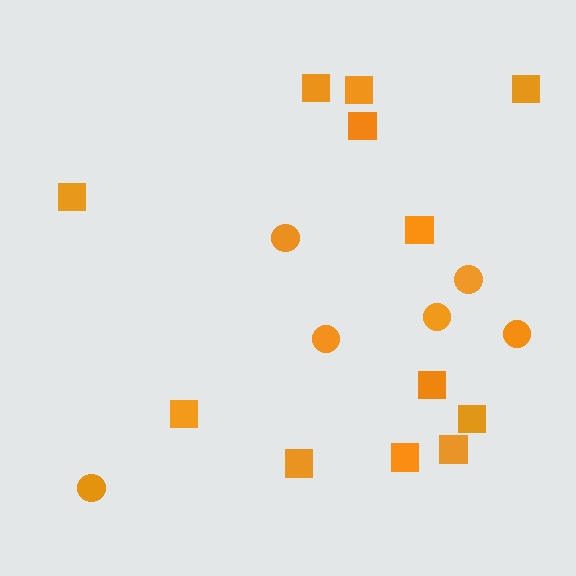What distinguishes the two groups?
There are 2 groups: one group of squares (12) and one group of circles (6).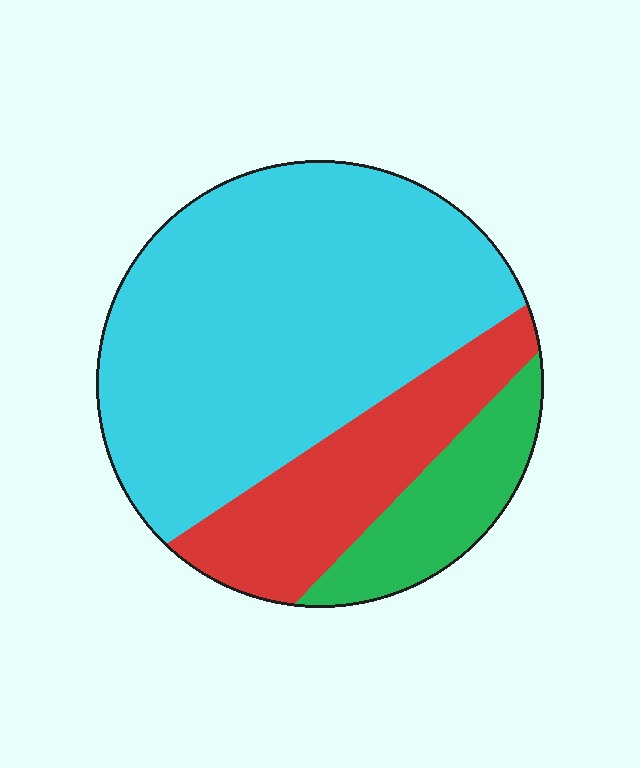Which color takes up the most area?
Cyan, at roughly 65%.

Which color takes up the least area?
Green, at roughly 15%.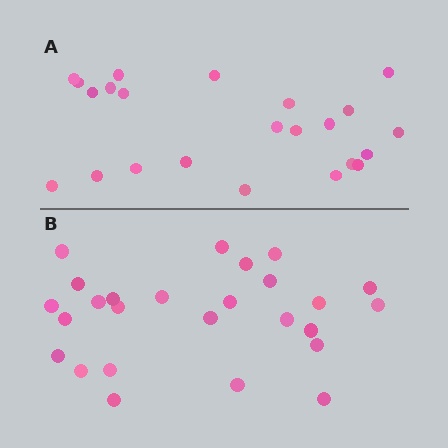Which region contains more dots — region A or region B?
Region B (the bottom region) has more dots.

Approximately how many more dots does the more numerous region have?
Region B has just a few more — roughly 2 or 3 more dots than region A.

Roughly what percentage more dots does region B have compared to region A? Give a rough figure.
About 15% more.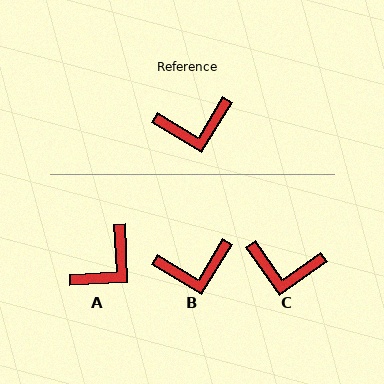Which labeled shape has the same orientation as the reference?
B.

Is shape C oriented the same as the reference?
No, it is off by about 24 degrees.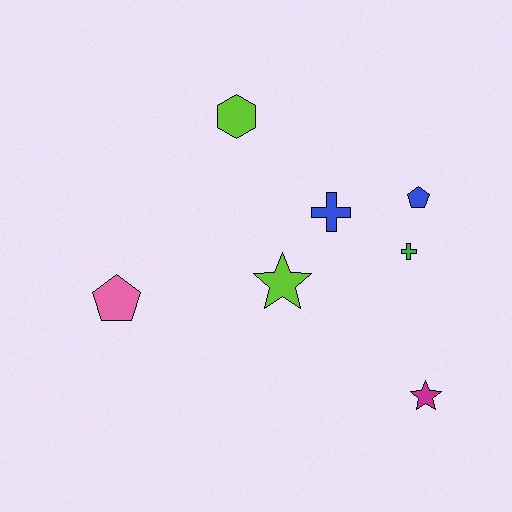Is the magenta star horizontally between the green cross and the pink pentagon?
No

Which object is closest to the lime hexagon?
The blue cross is closest to the lime hexagon.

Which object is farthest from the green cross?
The pink pentagon is farthest from the green cross.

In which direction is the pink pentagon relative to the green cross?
The pink pentagon is to the left of the green cross.